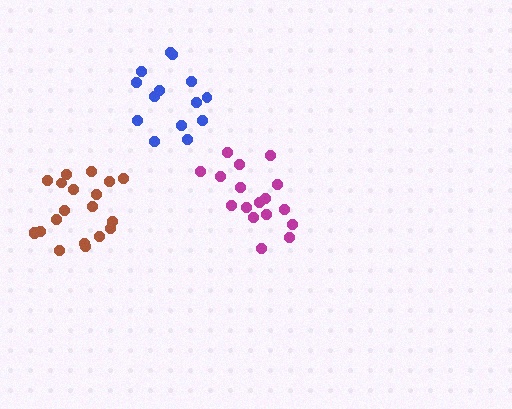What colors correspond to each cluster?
The clusters are colored: brown, blue, magenta.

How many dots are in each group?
Group 1: 20 dots, Group 2: 14 dots, Group 3: 17 dots (51 total).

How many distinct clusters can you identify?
There are 3 distinct clusters.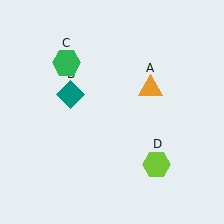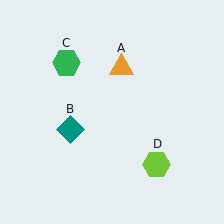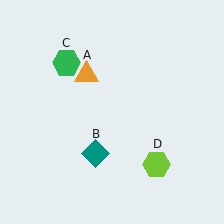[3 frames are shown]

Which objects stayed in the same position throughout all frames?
Green hexagon (object C) and lime hexagon (object D) remained stationary.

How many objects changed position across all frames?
2 objects changed position: orange triangle (object A), teal diamond (object B).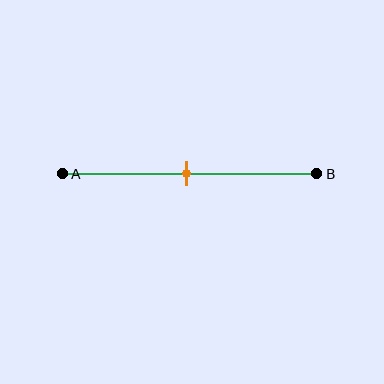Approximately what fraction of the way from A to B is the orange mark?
The orange mark is approximately 50% of the way from A to B.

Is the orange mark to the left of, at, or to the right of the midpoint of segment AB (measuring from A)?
The orange mark is approximately at the midpoint of segment AB.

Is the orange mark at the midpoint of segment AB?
Yes, the mark is approximately at the midpoint.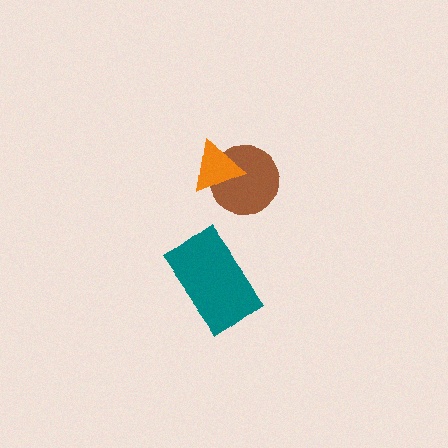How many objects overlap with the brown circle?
1 object overlaps with the brown circle.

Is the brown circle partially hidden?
Yes, it is partially covered by another shape.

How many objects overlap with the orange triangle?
1 object overlaps with the orange triangle.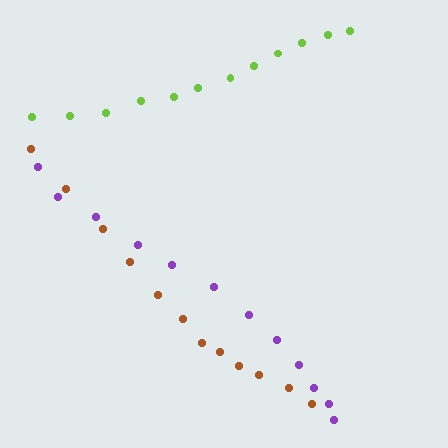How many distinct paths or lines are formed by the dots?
There are 3 distinct paths.